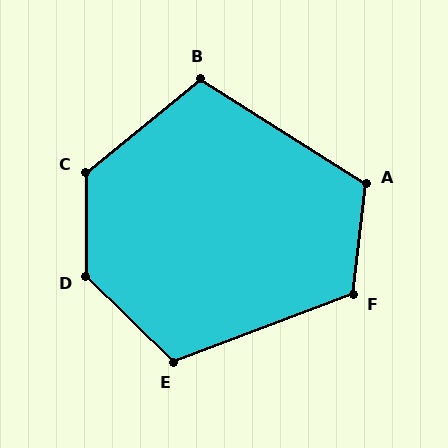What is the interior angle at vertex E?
Approximately 115 degrees (obtuse).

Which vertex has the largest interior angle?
D, at approximately 135 degrees.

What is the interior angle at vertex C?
Approximately 129 degrees (obtuse).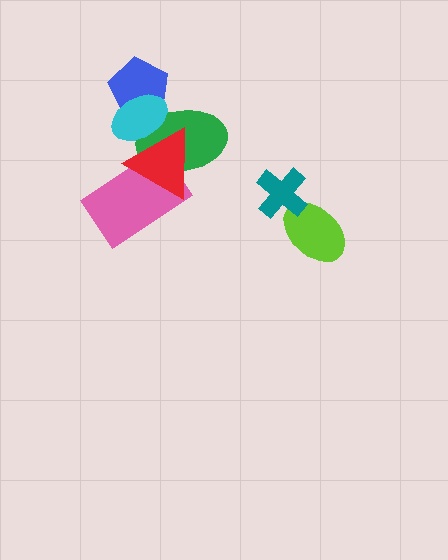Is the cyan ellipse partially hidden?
Yes, it is partially covered by another shape.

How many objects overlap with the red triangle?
3 objects overlap with the red triangle.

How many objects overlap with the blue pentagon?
2 objects overlap with the blue pentagon.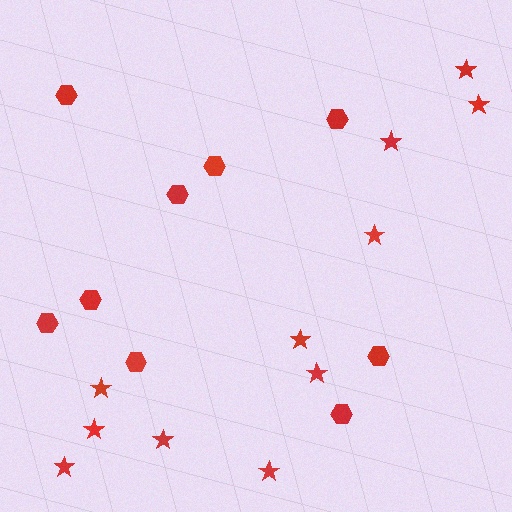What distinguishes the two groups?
There are 2 groups: one group of stars (11) and one group of hexagons (9).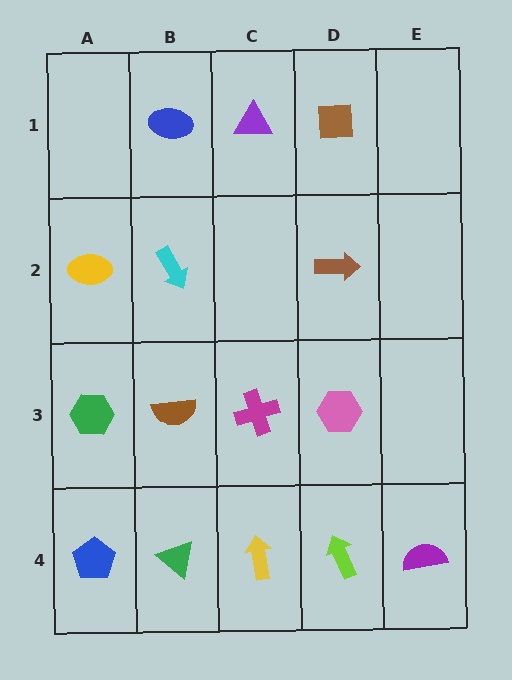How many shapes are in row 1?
3 shapes.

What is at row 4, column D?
A lime arrow.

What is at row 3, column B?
A brown semicircle.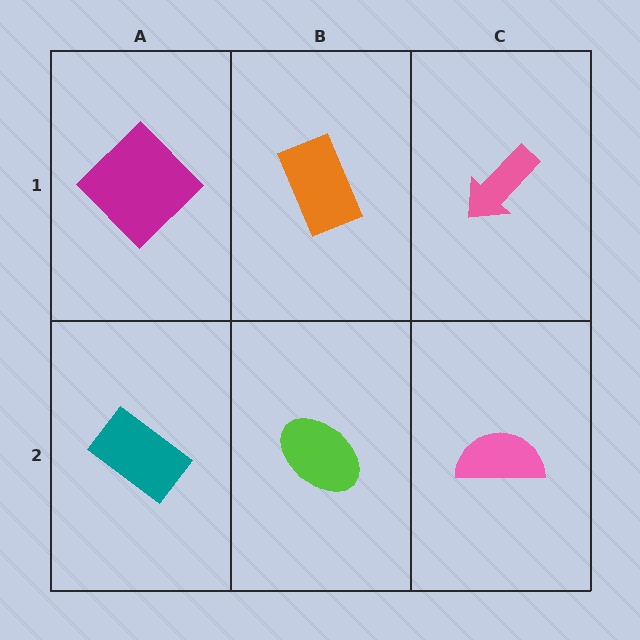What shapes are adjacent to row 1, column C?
A pink semicircle (row 2, column C), an orange rectangle (row 1, column B).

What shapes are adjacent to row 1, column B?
A lime ellipse (row 2, column B), a magenta diamond (row 1, column A), a pink arrow (row 1, column C).